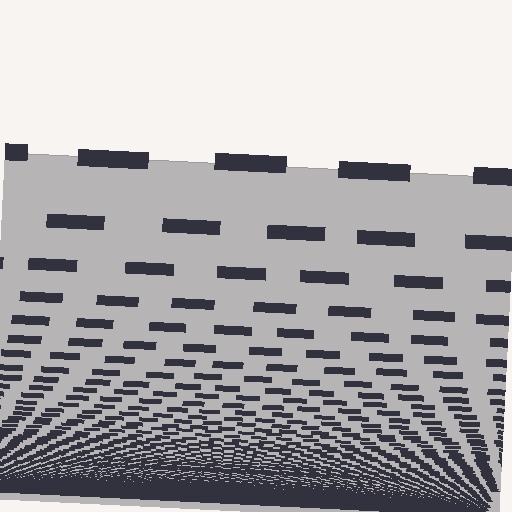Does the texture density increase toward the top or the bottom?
Density increases toward the bottom.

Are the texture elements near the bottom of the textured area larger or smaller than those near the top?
Smaller. The gradient is inverted — elements near the bottom are smaller and denser.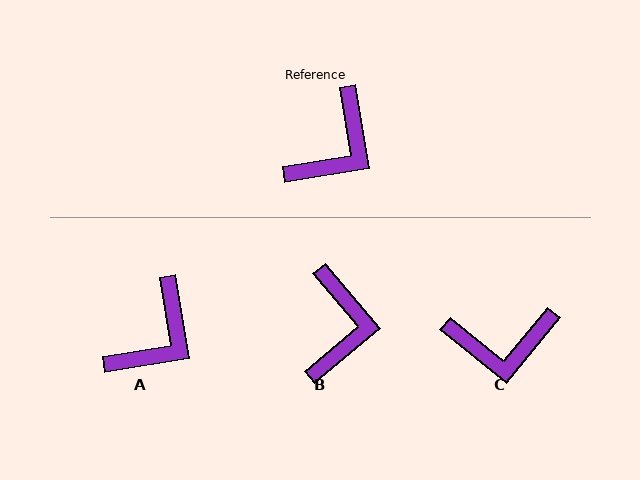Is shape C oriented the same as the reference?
No, it is off by about 49 degrees.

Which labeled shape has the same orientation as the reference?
A.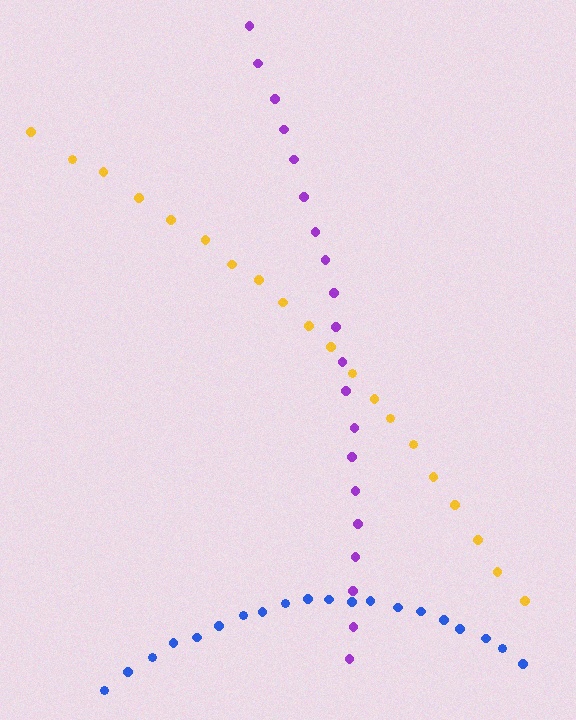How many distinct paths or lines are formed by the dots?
There are 3 distinct paths.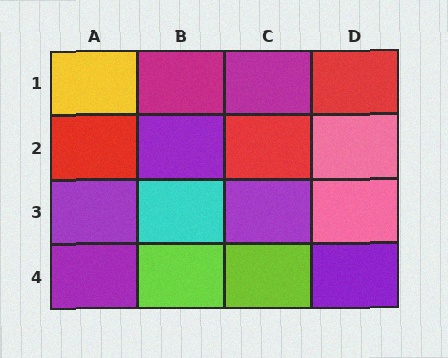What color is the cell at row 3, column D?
Pink.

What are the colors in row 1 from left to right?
Yellow, magenta, magenta, red.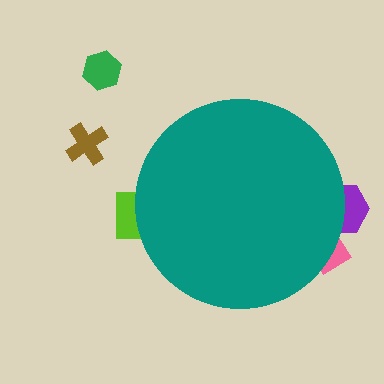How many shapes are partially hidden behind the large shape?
3 shapes are partially hidden.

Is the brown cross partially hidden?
No, the brown cross is fully visible.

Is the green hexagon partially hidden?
No, the green hexagon is fully visible.